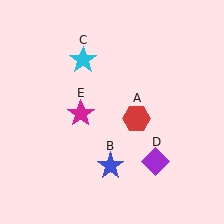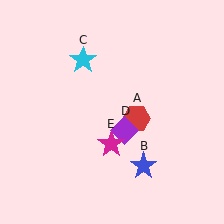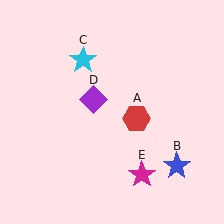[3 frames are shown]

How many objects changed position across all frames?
3 objects changed position: blue star (object B), purple diamond (object D), magenta star (object E).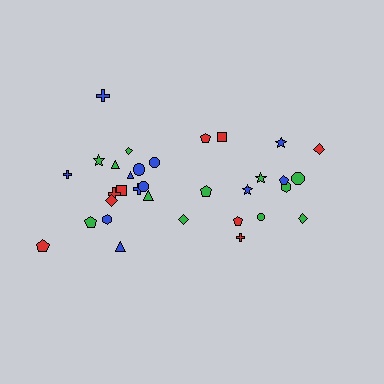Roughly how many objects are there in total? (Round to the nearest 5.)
Roughly 35 objects in total.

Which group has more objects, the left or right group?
The left group.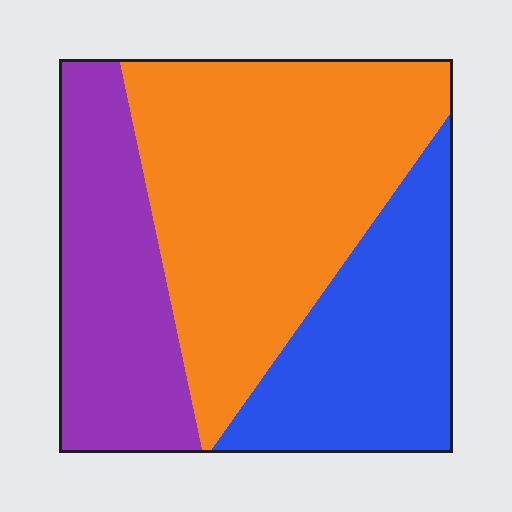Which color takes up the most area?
Orange, at roughly 45%.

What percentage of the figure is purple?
Purple covers about 25% of the figure.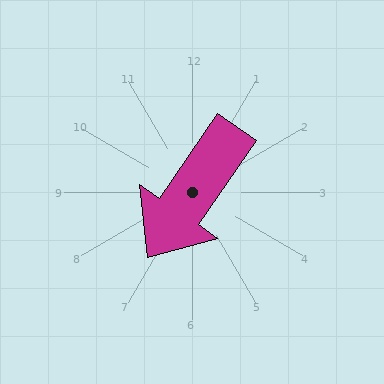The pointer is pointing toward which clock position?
Roughly 7 o'clock.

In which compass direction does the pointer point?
Southwest.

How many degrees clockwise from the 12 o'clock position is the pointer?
Approximately 215 degrees.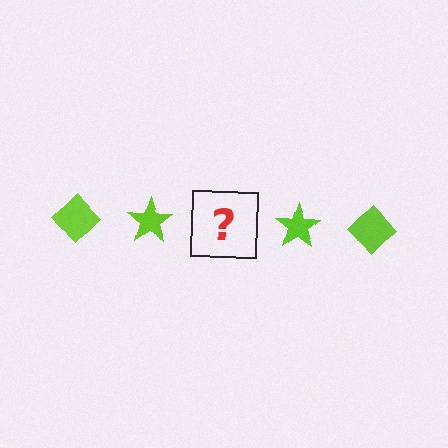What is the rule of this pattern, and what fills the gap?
The rule is that the pattern cycles through diamond, star shapes in lime. The gap should be filled with a lime diamond.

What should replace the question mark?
The question mark should be replaced with a lime diamond.